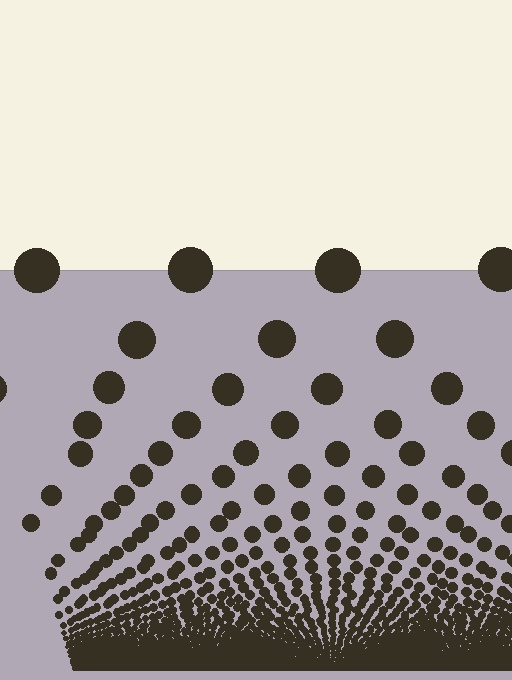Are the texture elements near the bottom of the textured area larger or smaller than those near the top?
Smaller. The gradient is inverted — elements near the bottom are smaller and denser.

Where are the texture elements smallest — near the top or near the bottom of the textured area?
Near the bottom.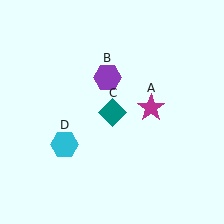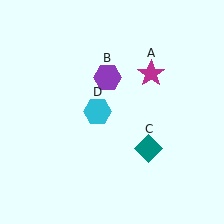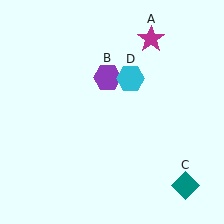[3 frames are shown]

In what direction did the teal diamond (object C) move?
The teal diamond (object C) moved down and to the right.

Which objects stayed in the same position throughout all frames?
Purple hexagon (object B) remained stationary.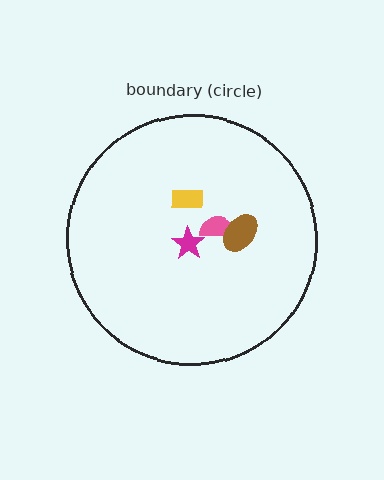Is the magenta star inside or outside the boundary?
Inside.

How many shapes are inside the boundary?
4 inside, 0 outside.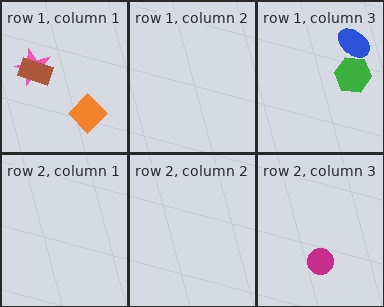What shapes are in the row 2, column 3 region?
The magenta circle.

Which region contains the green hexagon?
The row 1, column 3 region.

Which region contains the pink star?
The row 1, column 1 region.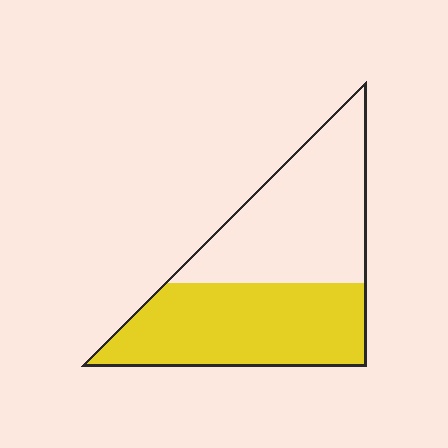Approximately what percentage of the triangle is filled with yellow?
Approximately 50%.